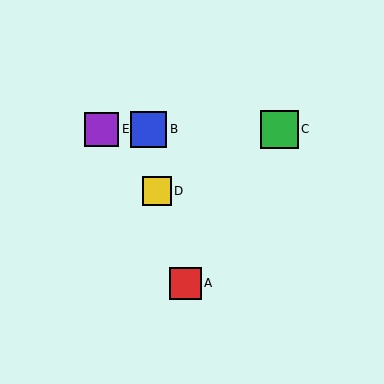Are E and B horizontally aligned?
Yes, both are at y≈129.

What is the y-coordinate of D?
Object D is at y≈191.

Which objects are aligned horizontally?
Objects B, C, E are aligned horizontally.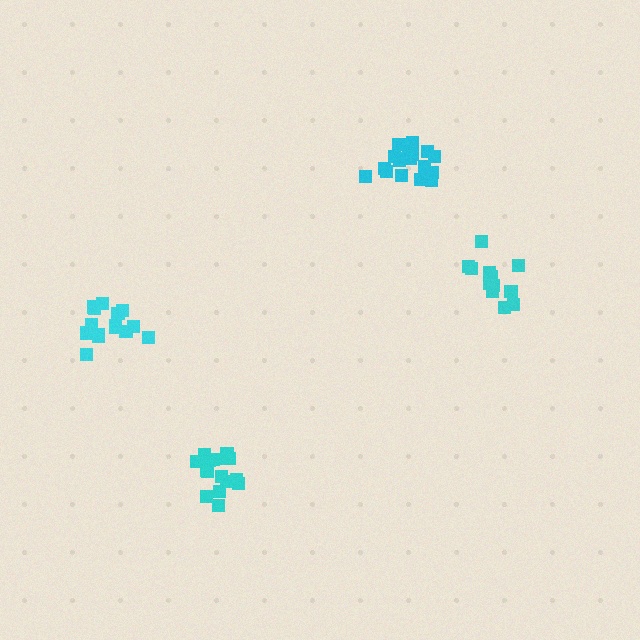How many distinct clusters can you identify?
There are 4 distinct clusters.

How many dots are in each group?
Group 1: 18 dots, Group 2: 12 dots, Group 3: 18 dots, Group 4: 15 dots (63 total).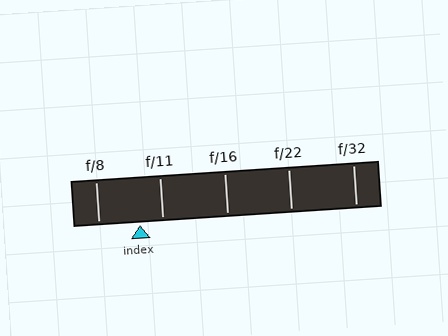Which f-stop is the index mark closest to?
The index mark is closest to f/11.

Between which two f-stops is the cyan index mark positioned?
The index mark is between f/8 and f/11.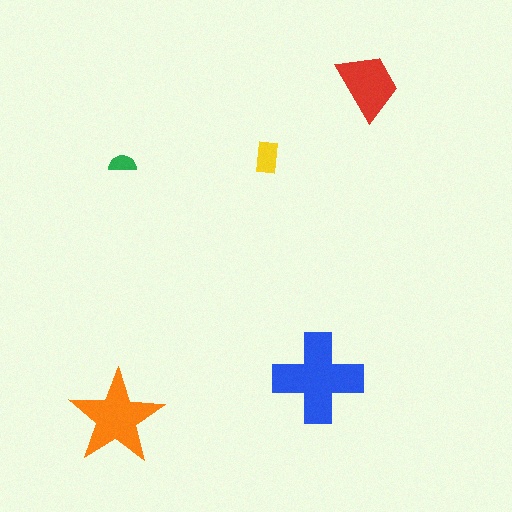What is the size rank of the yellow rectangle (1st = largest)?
4th.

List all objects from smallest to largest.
The green semicircle, the yellow rectangle, the red trapezoid, the orange star, the blue cross.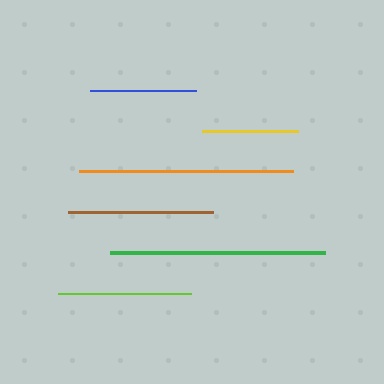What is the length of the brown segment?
The brown segment is approximately 145 pixels long.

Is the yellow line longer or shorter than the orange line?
The orange line is longer than the yellow line.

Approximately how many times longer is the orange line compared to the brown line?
The orange line is approximately 1.5 times the length of the brown line.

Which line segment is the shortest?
The yellow line is the shortest at approximately 96 pixels.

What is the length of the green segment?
The green segment is approximately 214 pixels long.